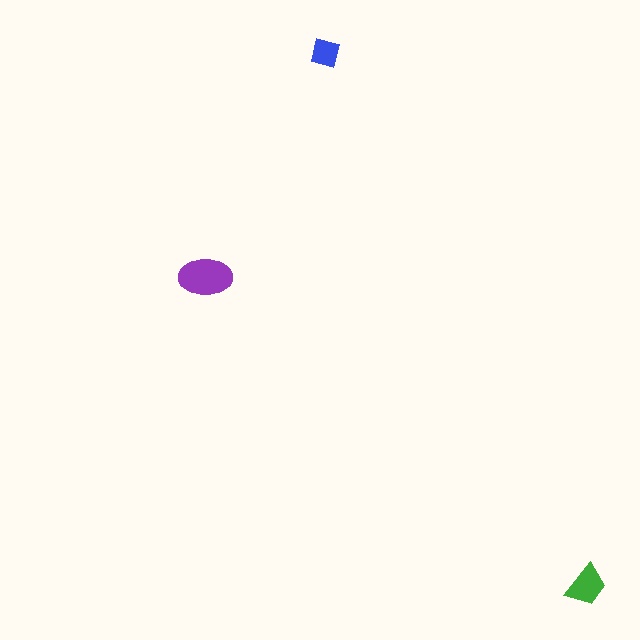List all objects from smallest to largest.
The blue square, the green trapezoid, the purple ellipse.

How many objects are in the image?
There are 3 objects in the image.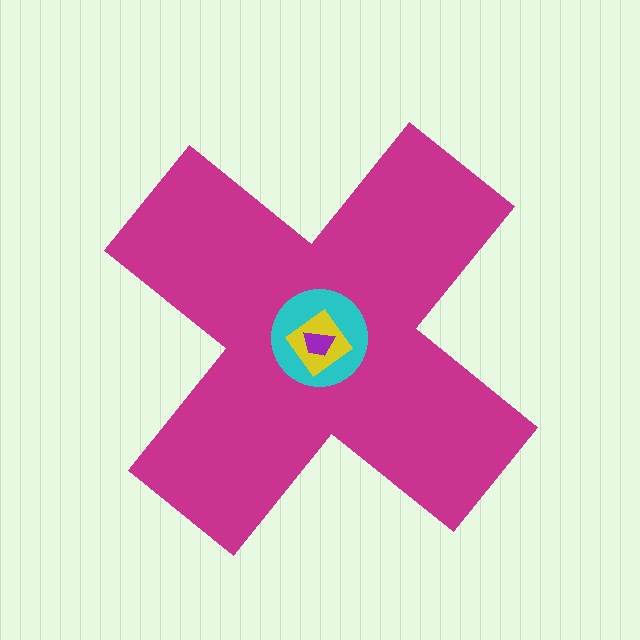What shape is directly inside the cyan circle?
The yellow diamond.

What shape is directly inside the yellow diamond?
The purple trapezoid.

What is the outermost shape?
The magenta cross.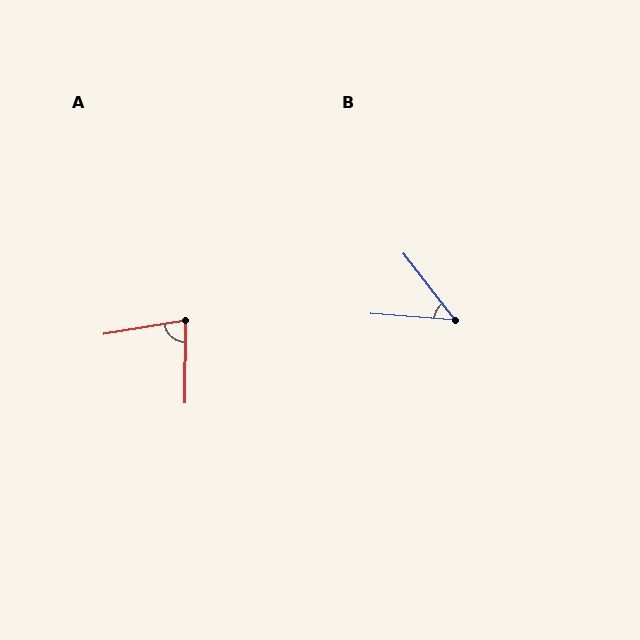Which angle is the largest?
A, at approximately 80 degrees.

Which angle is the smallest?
B, at approximately 48 degrees.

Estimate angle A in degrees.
Approximately 80 degrees.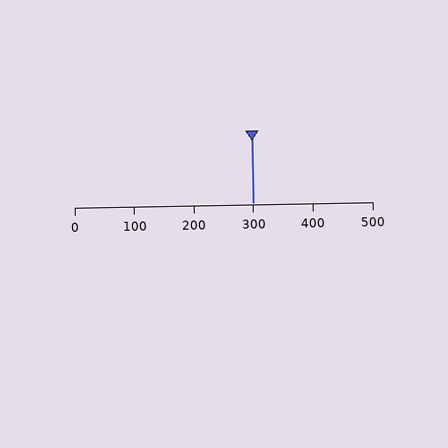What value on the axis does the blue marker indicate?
The marker indicates approximately 300.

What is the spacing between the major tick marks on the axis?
The major ticks are spaced 100 apart.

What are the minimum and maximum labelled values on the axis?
The axis runs from 0 to 500.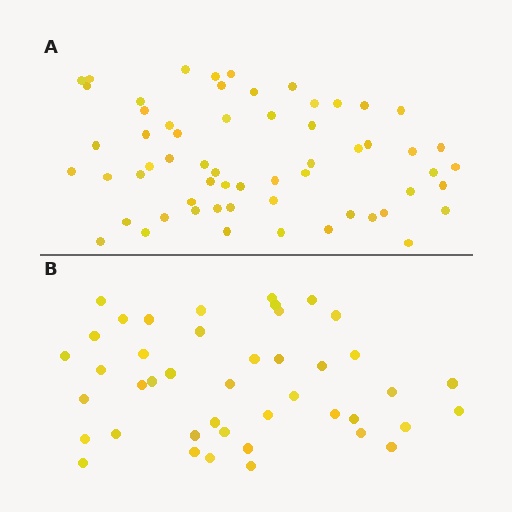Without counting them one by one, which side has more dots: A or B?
Region A (the top region) has more dots.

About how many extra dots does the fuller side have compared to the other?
Region A has approximately 15 more dots than region B.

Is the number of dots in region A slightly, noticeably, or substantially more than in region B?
Region A has noticeably more, but not dramatically so. The ratio is roughly 1.4 to 1.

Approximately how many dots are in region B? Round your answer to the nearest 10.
About 40 dots. (The exact count is 43, which rounds to 40.)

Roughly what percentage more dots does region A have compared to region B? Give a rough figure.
About 40% more.